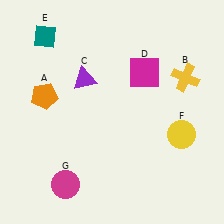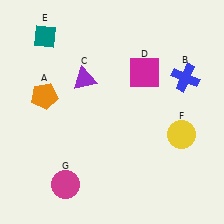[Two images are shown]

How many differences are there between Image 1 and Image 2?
There is 1 difference between the two images.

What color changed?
The cross (B) changed from yellow in Image 1 to blue in Image 2.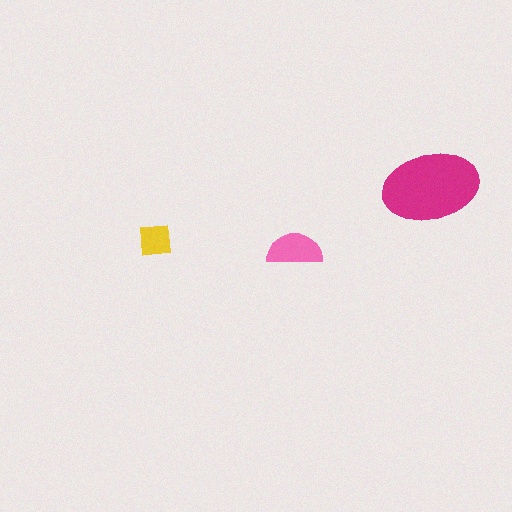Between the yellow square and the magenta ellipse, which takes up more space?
The magenta ellipse.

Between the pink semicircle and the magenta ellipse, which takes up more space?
The magenta ellipse.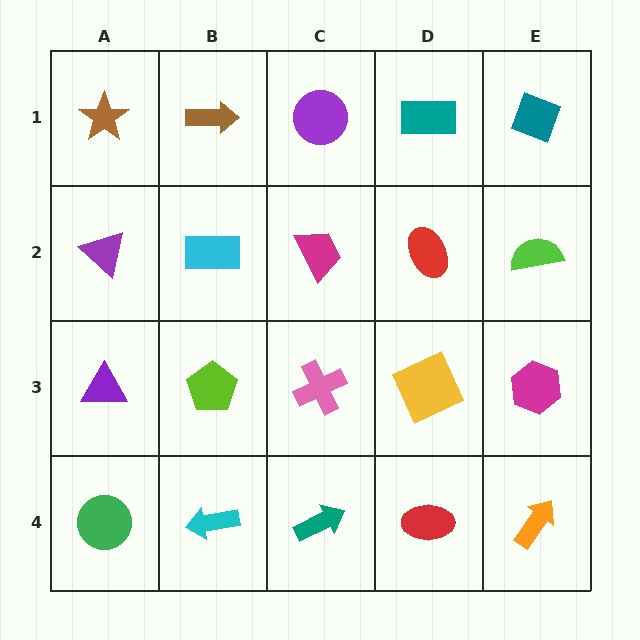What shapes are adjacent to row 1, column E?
A lime semicircle (row 2, column E), a teal rectangle (row 1, column D).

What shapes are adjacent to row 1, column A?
A purple triangle (row 2, column A), a brown arrow (row 1, column B).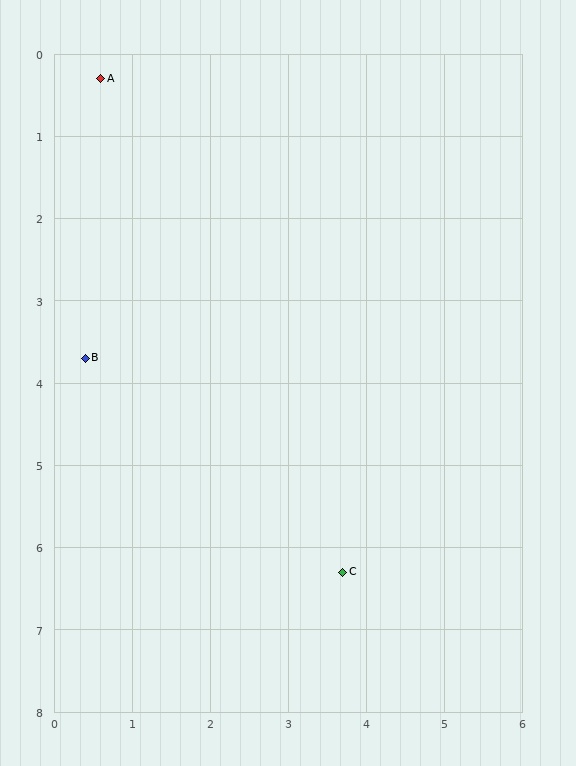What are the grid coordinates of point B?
Point B is at approximately (0.4, 3.7).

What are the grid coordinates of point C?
Point C is at approximately (3.7, 6.3).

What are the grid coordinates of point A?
Point A is at approximately (0.6, 0.3).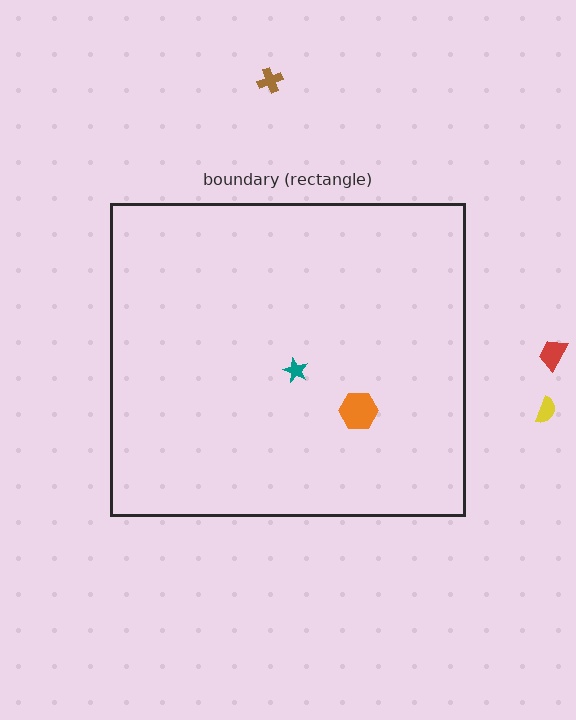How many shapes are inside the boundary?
2 inside, 3 outside.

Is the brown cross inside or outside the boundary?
Outside.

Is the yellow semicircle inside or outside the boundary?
Outside.